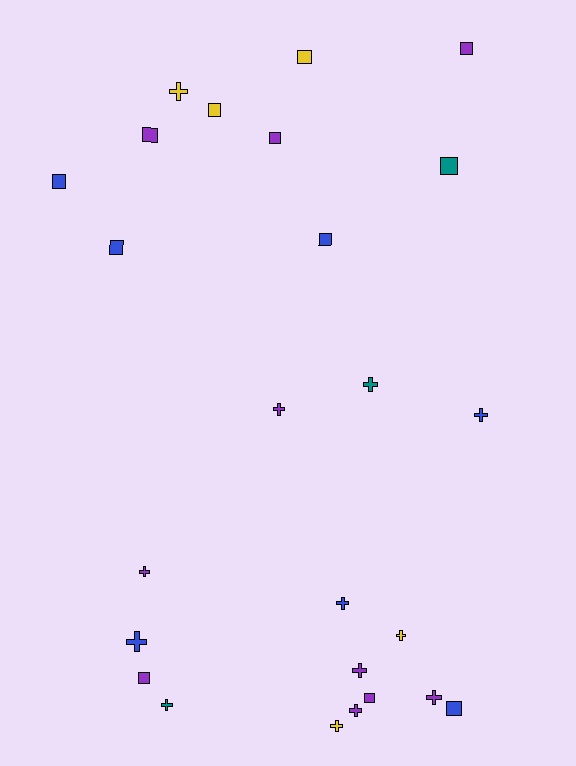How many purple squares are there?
There are 5 purple squares.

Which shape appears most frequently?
Cross, with 13 objects.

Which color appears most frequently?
Purple, with 10 objects.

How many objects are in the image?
There are 25 objects.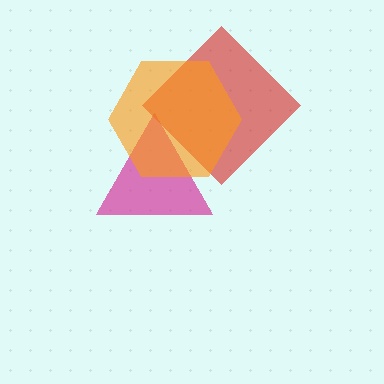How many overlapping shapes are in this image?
There are 3 overlapping shapes in the image.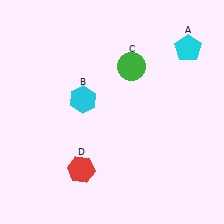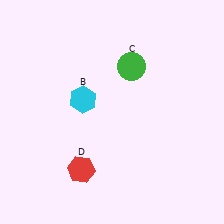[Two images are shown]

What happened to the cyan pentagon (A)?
The cyan pentagon (A) was removed in Image 2. It was in the top-right area of Image 1.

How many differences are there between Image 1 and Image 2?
There is 1 difference between the two images.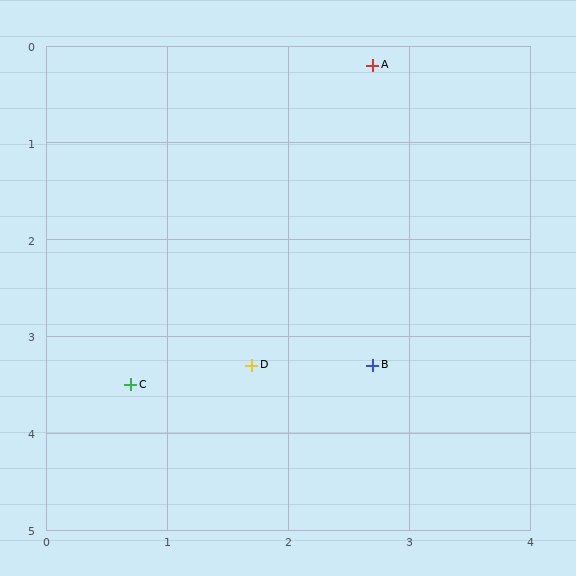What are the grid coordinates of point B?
Point B is at approximately (2.7, 3.3).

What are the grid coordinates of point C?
Point C is at approximately (0.7, 3.5).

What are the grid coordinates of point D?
Point D is at approximately (1.7, 3.3).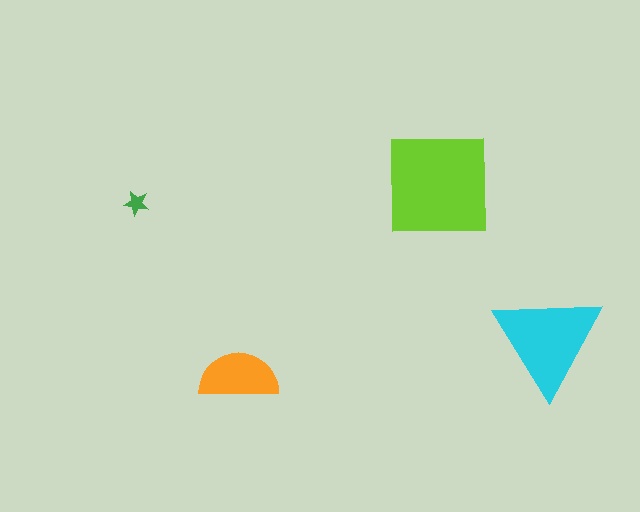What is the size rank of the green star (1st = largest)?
4th.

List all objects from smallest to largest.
The green star, the orange semicircle, the cyan triangle, the lime square.